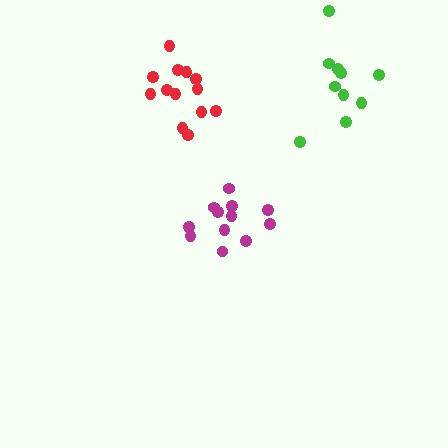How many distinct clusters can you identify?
There are 3 distinct clusters.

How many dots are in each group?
Group 1: 10 dots, Group 2: 13 dots, Group 3: 12 dots (35 total).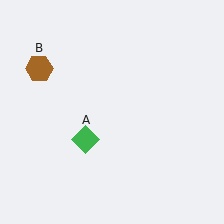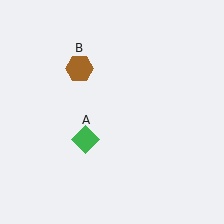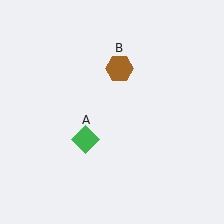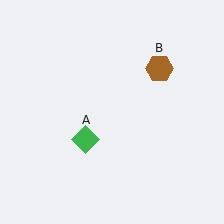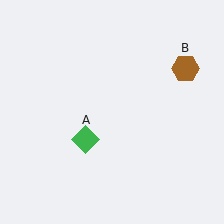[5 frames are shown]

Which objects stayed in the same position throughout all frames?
Green diamond (object A) remained stationary.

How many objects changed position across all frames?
1 object changed position: brown hexagon (object B).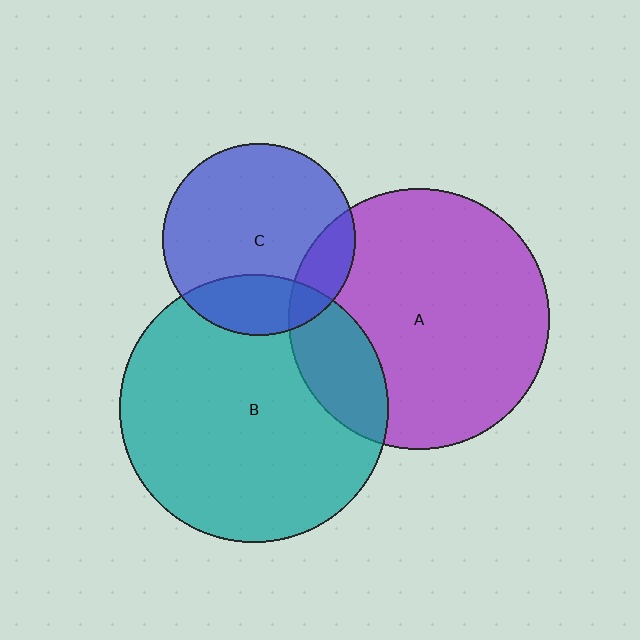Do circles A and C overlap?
Yes.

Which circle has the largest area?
Circle B (teal).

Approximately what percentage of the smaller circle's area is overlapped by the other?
Approximately 15%.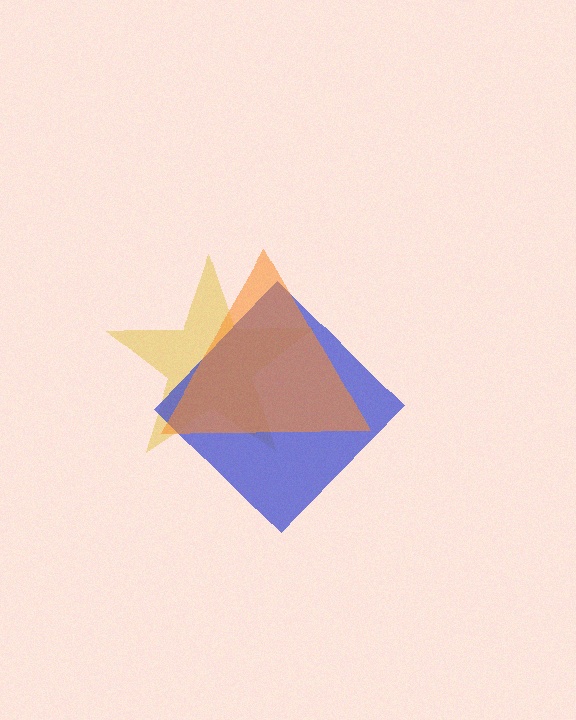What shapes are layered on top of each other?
The layered shapes are: a yellow star, a blue diamond, an orange triangle.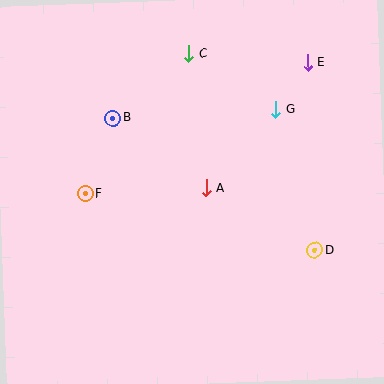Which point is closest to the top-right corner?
Point E is closest to the top-right corner.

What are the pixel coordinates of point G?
Point G is at (276, 110).